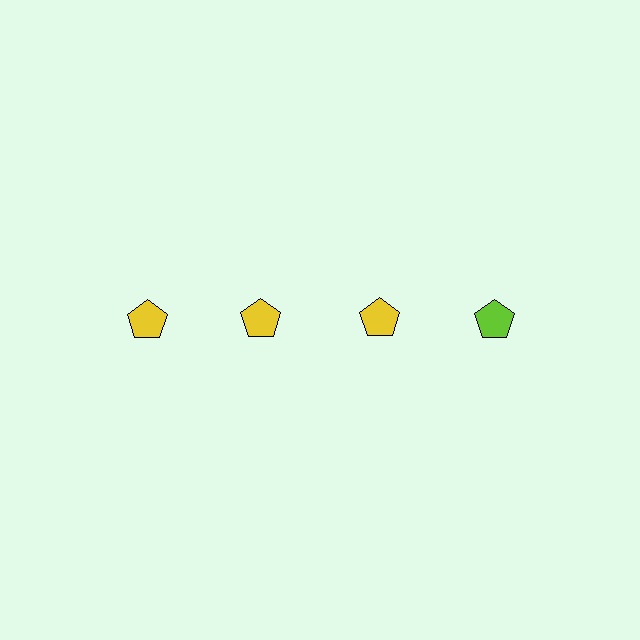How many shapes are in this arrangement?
There are 4 shapes arranged in a grid pattern.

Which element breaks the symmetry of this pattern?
The lime pentagon in the top row, second from right column breaks the symmetry. All other shapes are yellow pentagons.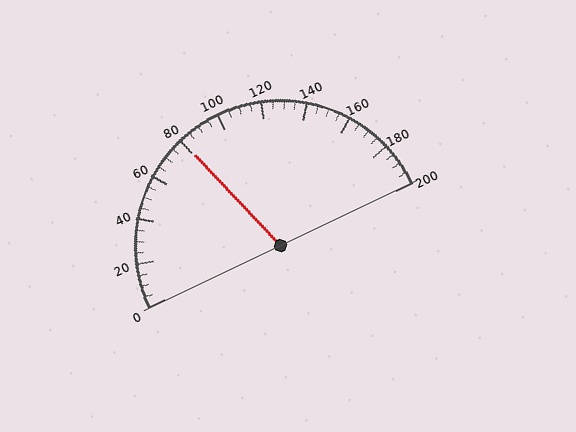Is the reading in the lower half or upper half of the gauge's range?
The reading is in the lower half of the range (0 to 200).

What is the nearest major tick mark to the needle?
The nearest major tick mark is 80.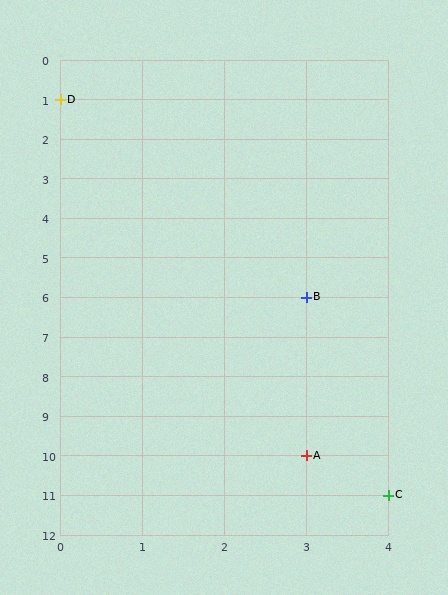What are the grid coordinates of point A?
Point A is at grid coordinates (3, 10).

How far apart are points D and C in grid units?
Points D and C are 4 columns and 10 rows apart (about 10.8 grid units diagonally).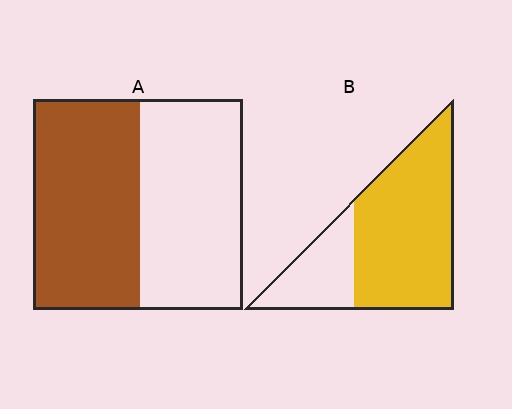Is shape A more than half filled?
Roughly half.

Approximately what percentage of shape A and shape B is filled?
A is approximately 50% and B is approximately 75%.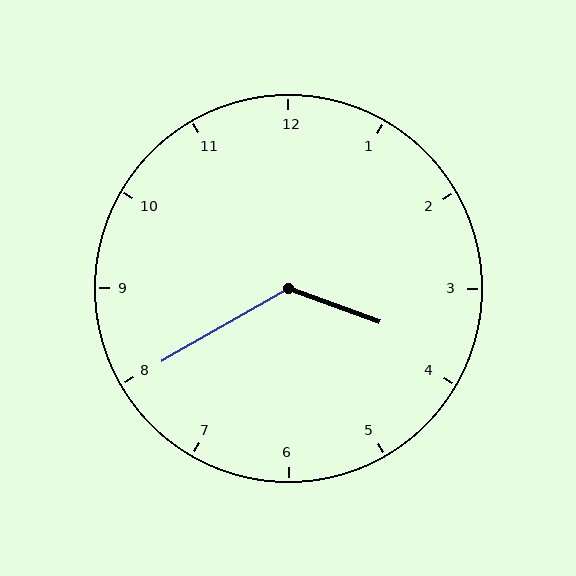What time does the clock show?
3:40.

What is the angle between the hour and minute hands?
Approximately 130 degrees.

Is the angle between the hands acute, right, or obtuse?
It is obtuse.